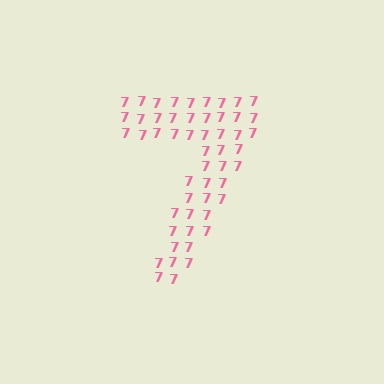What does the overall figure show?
The overall figure shows the digit 7.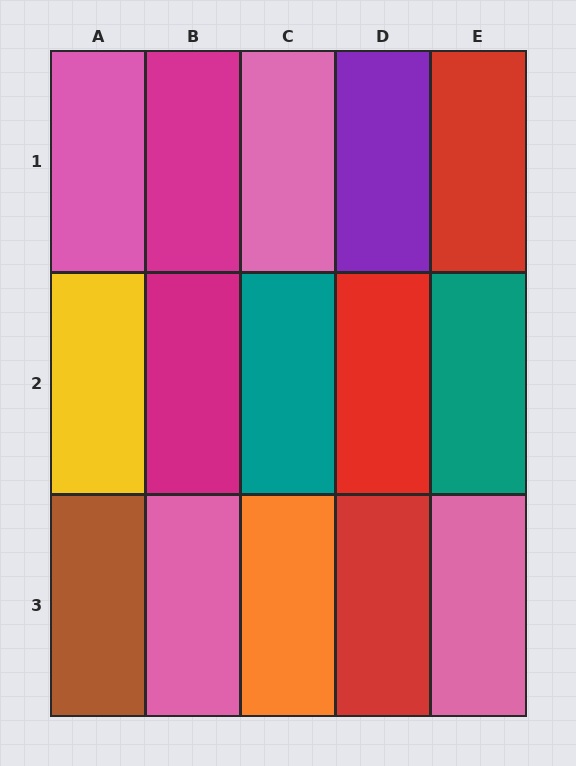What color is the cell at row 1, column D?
Purple.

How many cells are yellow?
1 cell is yellow.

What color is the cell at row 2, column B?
Magenta.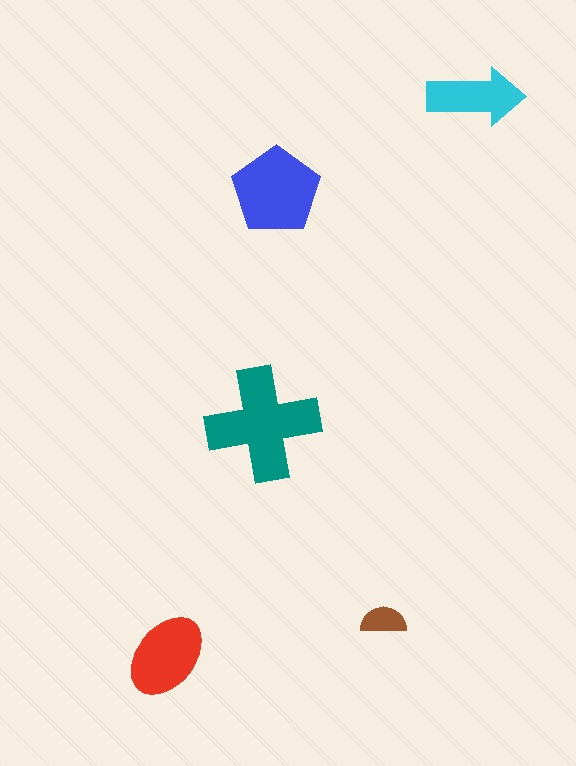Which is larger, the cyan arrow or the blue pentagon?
The blue pentagon.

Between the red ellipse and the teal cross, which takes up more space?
The teal cross.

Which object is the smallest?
The brown semicircle.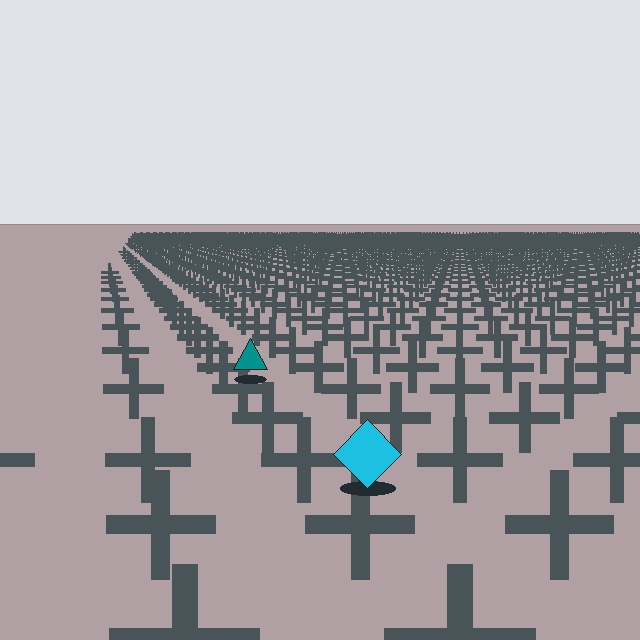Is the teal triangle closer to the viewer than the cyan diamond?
No. The cyan diamond is closer — you can tell from the texture gradient: the ground texture is coarser near it.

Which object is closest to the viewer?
The cyan diamond is closest. The texture marks near it are larger and more spread out.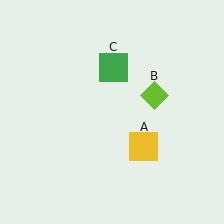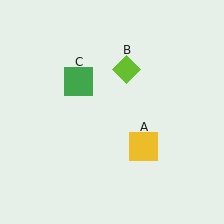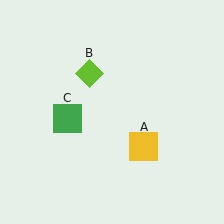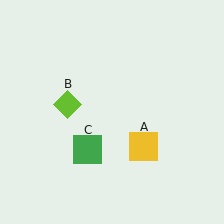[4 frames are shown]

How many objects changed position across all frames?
2 objects changed position: lime diamond (object B), green square (object C).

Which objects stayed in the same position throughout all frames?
Yellow square (object A) remained stationary.